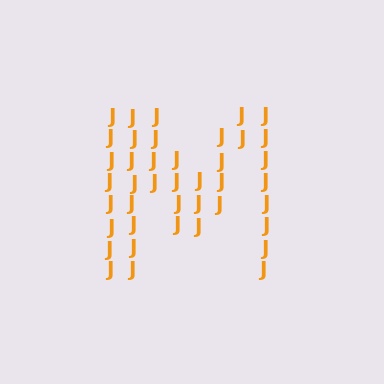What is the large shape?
The large shape is the letter M.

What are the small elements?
The small elements are letter J's.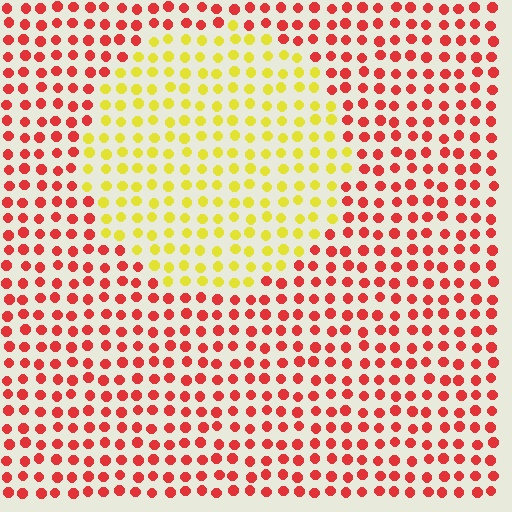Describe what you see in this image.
The image is filled with small red elements in a uniform arrangement. A circle-shaped region is visible where the elements are tinted to a slightly different hue, forming a subtle color boundary.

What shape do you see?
I see a circle.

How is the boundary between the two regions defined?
The boundary is defined purely by a slight shift in hue (about 62 degrees). Spacing, size, and orientation are identical on both sides.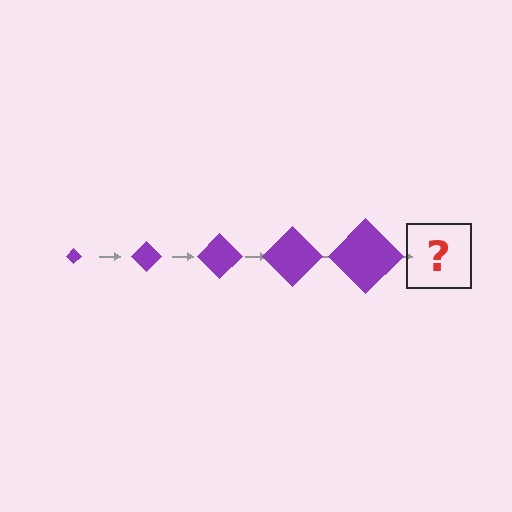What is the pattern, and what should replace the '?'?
The pattern is that the diamond gets progressively larger each step. The '?' should be a purple diamond, larger than the previous one.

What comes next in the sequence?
The next element should be a purple diamond, larger than the previous one.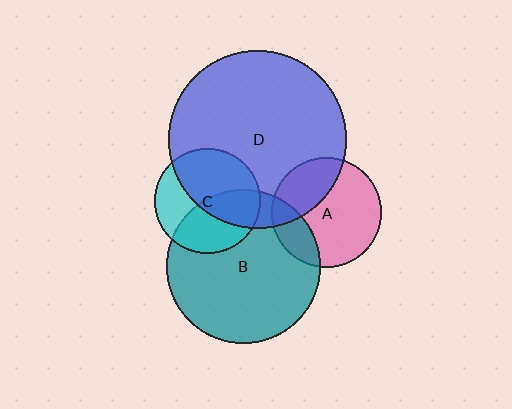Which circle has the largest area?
Circle D (blue).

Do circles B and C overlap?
Yes.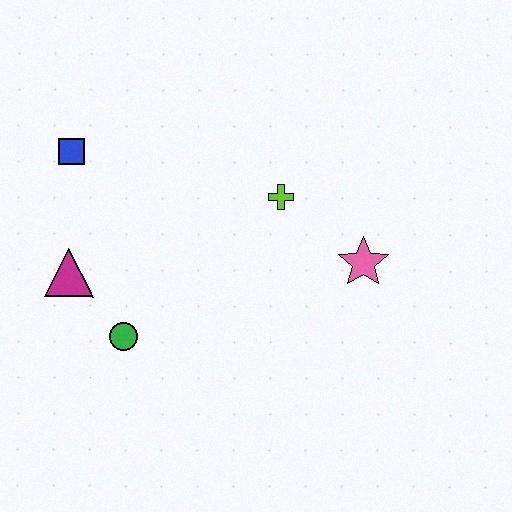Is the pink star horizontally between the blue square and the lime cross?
No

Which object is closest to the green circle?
The magenta triangle is closest to the green circle.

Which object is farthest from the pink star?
The blue square is farthest from the pink star.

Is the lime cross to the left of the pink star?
Yes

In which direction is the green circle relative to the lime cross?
The green circle is to the left of the lime cross.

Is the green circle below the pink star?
Yes